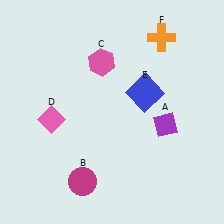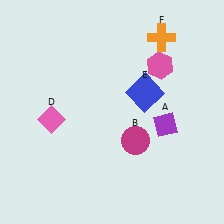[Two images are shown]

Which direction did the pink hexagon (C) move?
The pink hexagon (C) moved right.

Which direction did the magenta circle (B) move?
The magenta circle (B) moved right.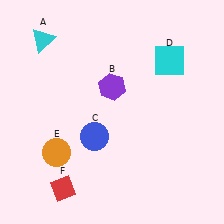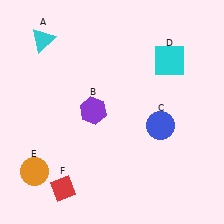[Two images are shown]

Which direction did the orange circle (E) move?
The orange circle (E) moved left.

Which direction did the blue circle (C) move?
The blue circle (C) moved right.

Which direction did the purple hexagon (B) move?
The purple hexagon (B) moved down.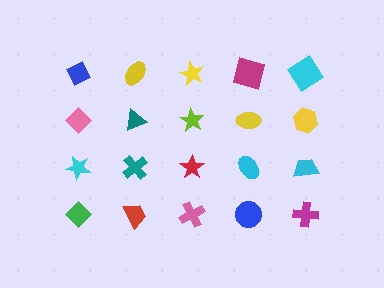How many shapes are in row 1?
5 shapes.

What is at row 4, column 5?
A magenta cross.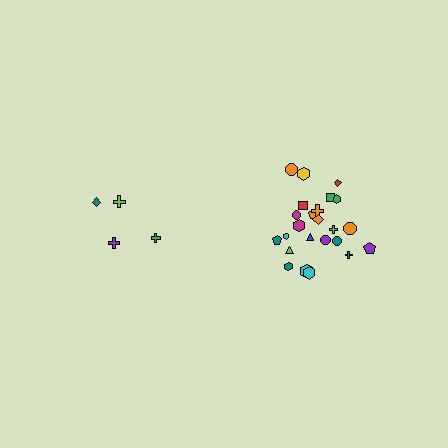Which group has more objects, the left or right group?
The right group.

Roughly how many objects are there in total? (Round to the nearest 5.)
Roughly 30 objects in total.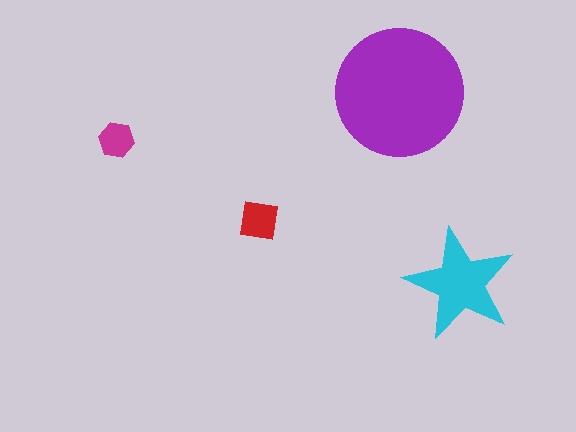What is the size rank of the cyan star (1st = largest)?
2nd.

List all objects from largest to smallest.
The purple circle, the cyan star, the red square, the magenta hexagon.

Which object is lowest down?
The cyan star is bottommost.